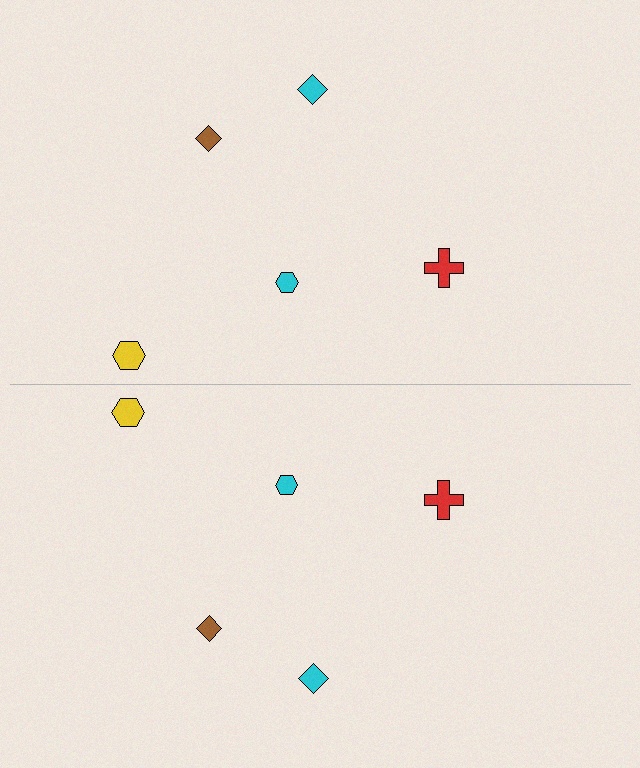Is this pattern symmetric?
Yes, this pattern has bilateral (reflection) symmetry.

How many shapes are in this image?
There are 10 shapes in this image.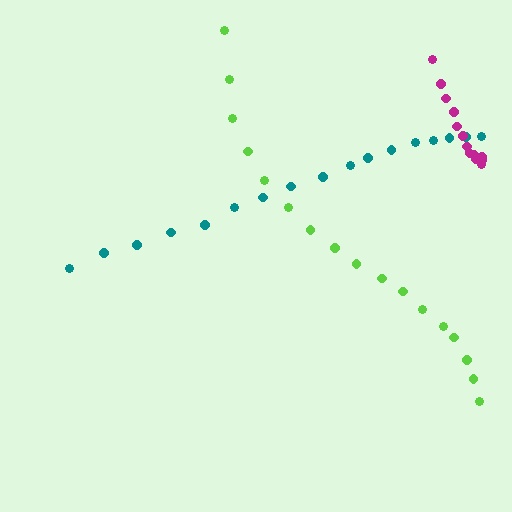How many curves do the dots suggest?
There are 3 distinct paths.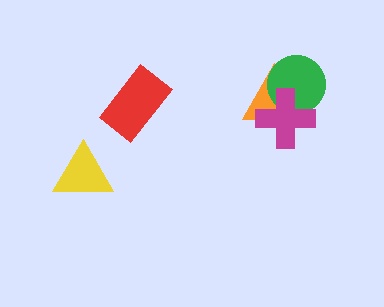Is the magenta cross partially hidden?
No, no other shape covers it.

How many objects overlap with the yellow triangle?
0 objects overlap with the yellow triangle.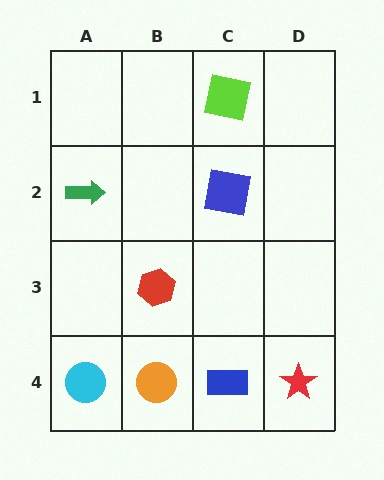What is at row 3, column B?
A red hexagon.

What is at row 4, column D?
A red star.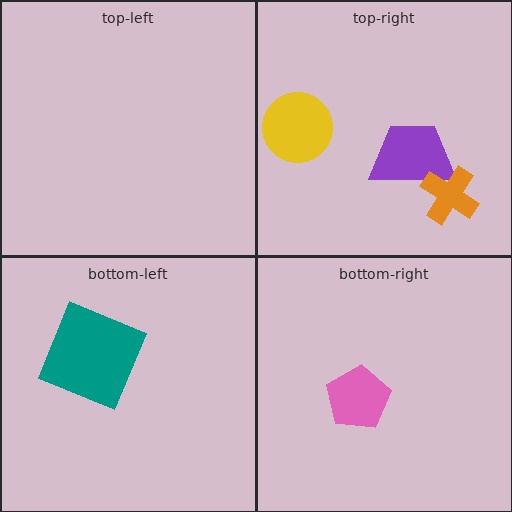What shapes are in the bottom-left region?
The teal square.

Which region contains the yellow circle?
The top-right region.